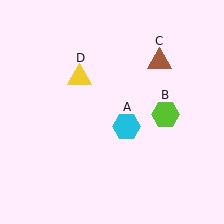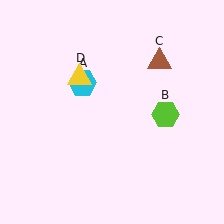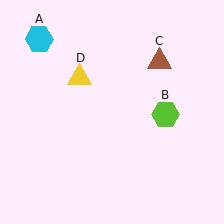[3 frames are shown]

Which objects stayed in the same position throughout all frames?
Lime hexagon (object B) and brown triangle (object C) and yellow triangle (object D) remained stationary.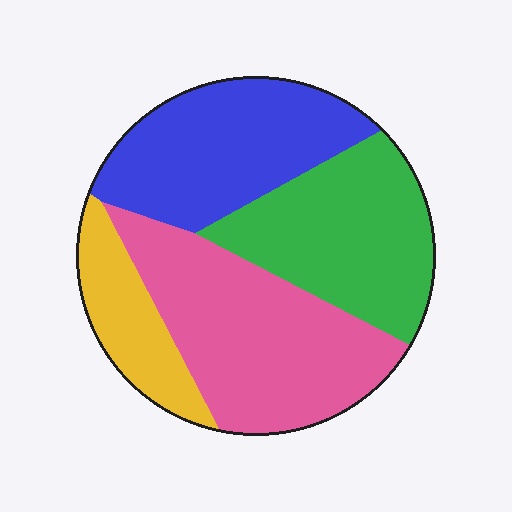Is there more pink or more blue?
Pink.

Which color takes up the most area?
Pink, at roughly 35%.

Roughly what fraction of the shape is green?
Green covers about 25% of the shape.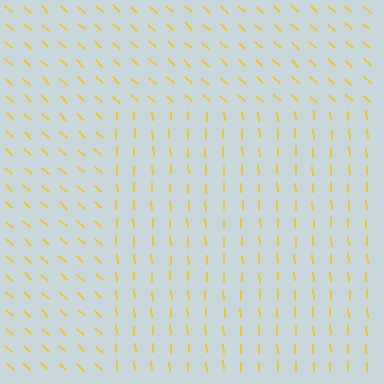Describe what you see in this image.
The image is filled with small yellow line segments. A rectangle region in the image has lines oriented differently from the surrounding lines, creating a visible texture boundary.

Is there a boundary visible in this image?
Yes, there is a texture boundary formed by a change in line orientation.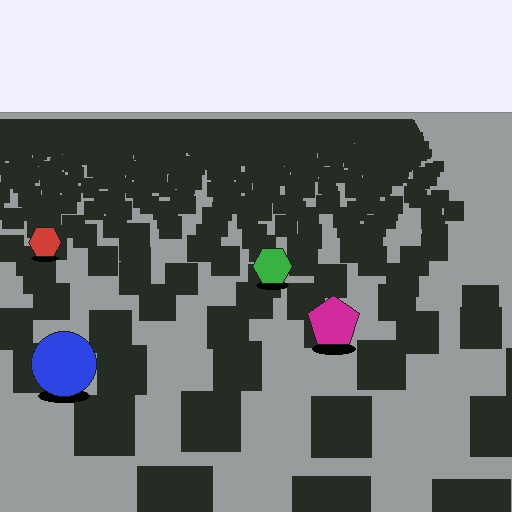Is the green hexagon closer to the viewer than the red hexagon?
Yes. The green hexagon is closer — you can tell from the texture gradient: the ground texture is coarser near it.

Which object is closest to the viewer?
The blue circle is closest. The texture marks near it are larger and more spread out.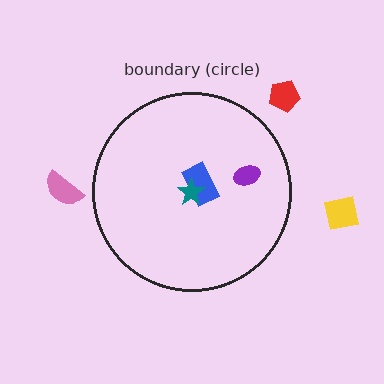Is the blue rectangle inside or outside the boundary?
Inside.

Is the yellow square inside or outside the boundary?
Outside.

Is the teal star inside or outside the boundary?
Inside.